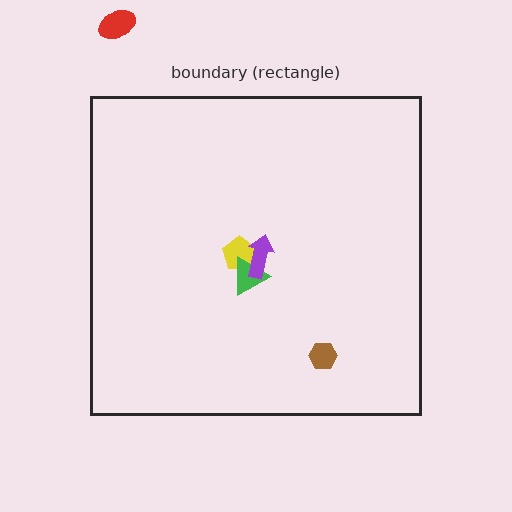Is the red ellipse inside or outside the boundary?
Outside.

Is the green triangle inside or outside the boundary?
Inside.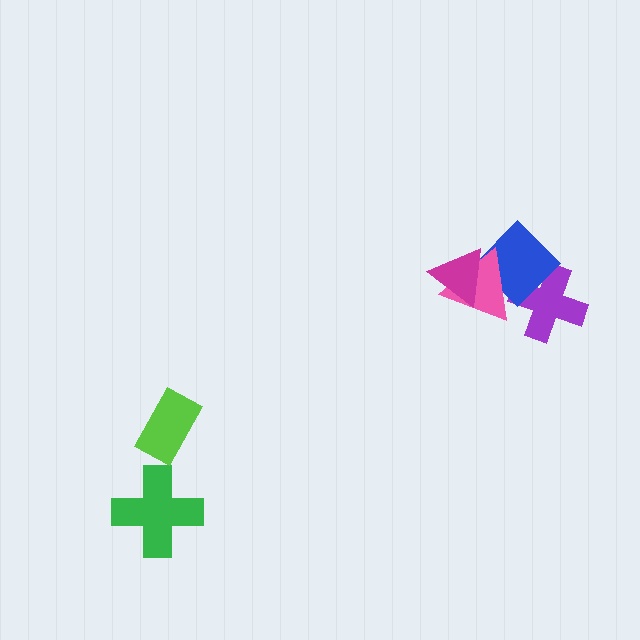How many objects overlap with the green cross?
0 objects overlap with the green cross.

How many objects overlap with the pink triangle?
3 objects overlap with the pink triangle.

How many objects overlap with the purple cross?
2 objects overlap with the purple cross.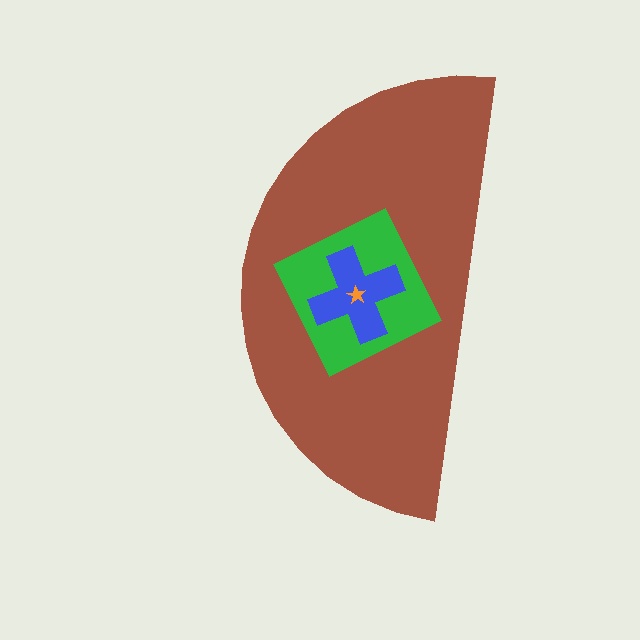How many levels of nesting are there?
4.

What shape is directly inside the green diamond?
The blue cross.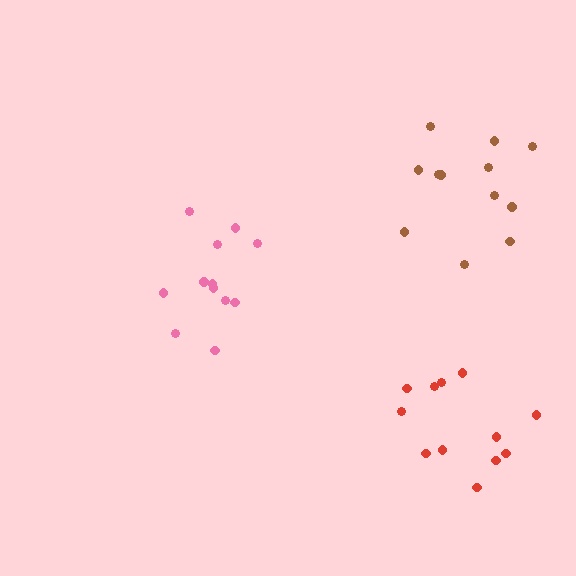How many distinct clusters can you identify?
There are 3 distinct clusters.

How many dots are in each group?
Group 1: 12 dots, Group 2: 12 dots, Group 3: 12 dots (36 total).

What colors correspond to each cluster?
The clusters are colored: pink, red, brown.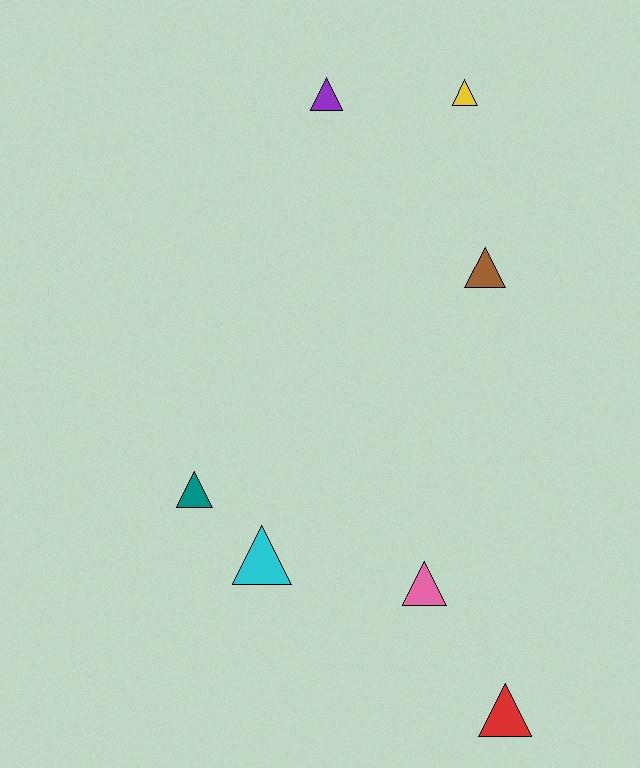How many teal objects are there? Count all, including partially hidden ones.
There is 1 teal object.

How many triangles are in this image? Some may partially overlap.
There are 7 triangles.